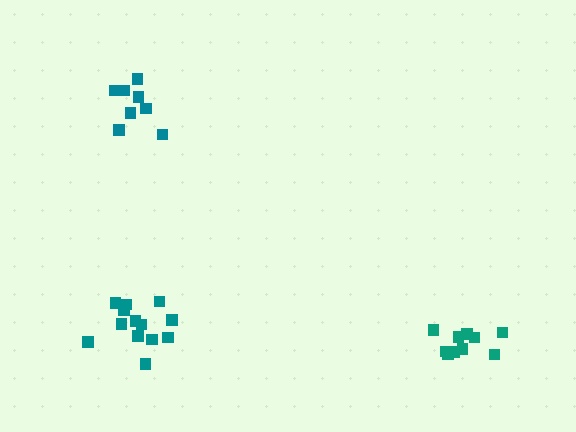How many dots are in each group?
Group 1: 13 dots, Group 2: 10 dots, Group 3: 8 dots (31 total).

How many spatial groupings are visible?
There are 3 spatial groupings.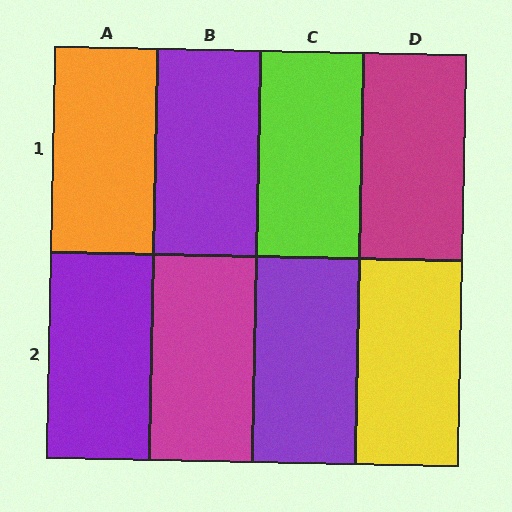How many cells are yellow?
1 cell is yellow.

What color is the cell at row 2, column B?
Magenta.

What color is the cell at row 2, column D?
Yellow.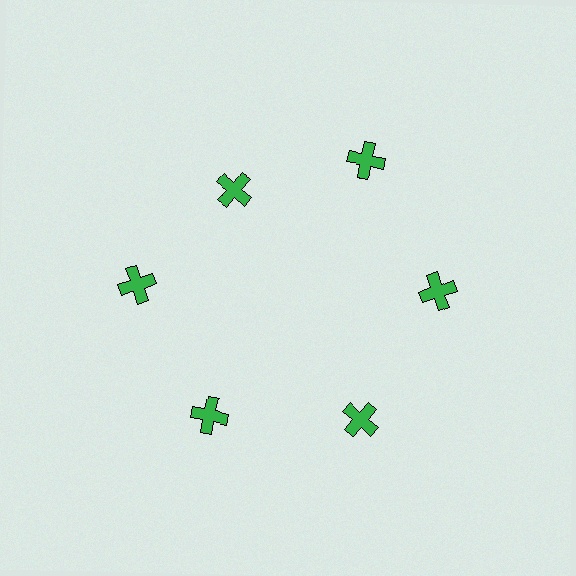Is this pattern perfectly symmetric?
No. The 6 green crosses are arranged in a ring, but one element near the 11 o'clock position is pulled inward toward the center, breaking the 6-fold rotational symmetry.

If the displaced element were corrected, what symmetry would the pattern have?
It would have 6-fold rotational symmetry — the pattern would map onto itself every 60 degrees.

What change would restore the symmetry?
The symmetry would be restored by moving it outward, back onto the ring so that all 6 crosses sit at equal angles and equal distance from the center.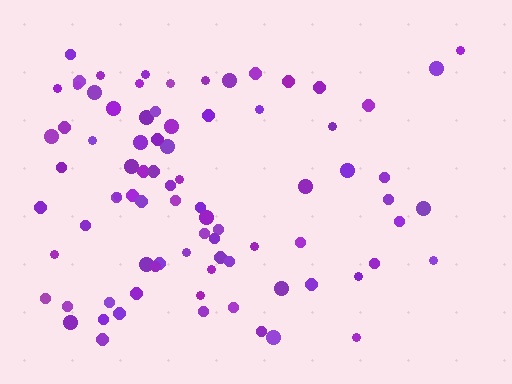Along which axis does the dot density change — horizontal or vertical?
Horizontal.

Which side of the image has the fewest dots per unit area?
The right.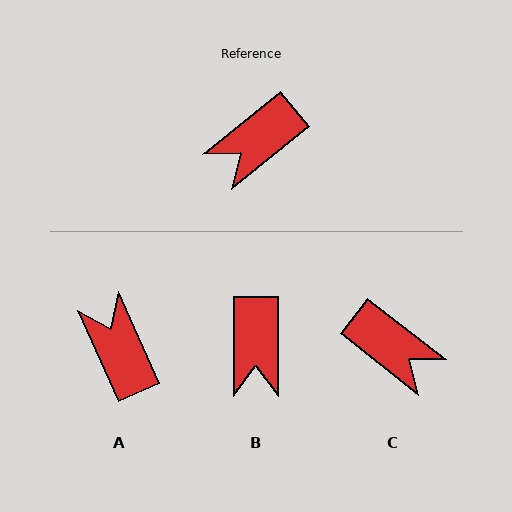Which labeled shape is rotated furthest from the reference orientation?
A, about 105 degrees away.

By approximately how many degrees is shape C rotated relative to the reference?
Approximately 103 degrees counter-clockwise.